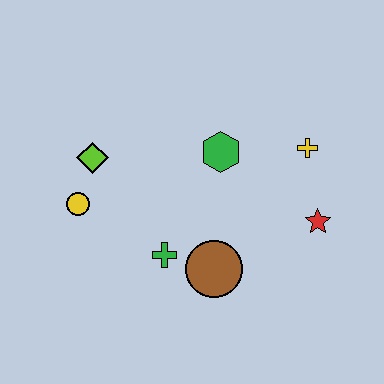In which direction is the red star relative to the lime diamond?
The red star is to the right of the lime diamond.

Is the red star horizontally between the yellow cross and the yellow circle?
No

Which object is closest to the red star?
The yellow cross is closest to the red star.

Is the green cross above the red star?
No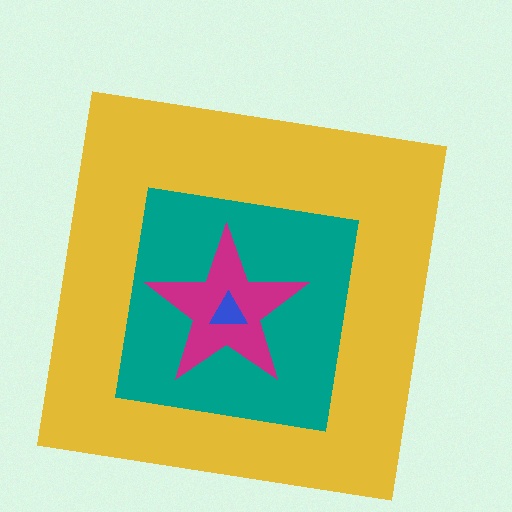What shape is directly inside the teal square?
The magenta star.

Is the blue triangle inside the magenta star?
Yes.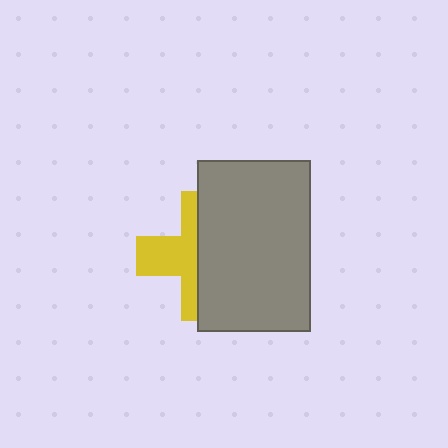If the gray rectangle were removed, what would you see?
You would see the complete yellow cross.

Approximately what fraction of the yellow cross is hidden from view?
Roughly 55% of the yellow cross is hidden behind the gray rectangle.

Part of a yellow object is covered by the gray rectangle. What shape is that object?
It is a cross.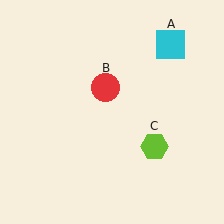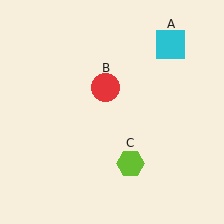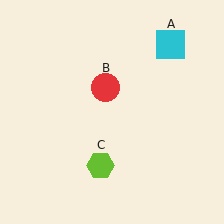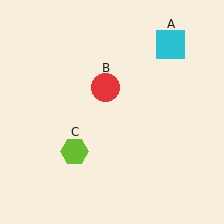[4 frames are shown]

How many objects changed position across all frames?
1 object changed position: lime hexagon (object C).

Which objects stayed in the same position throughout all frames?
Cyan square (object A) and red circle (object B) remained stationary.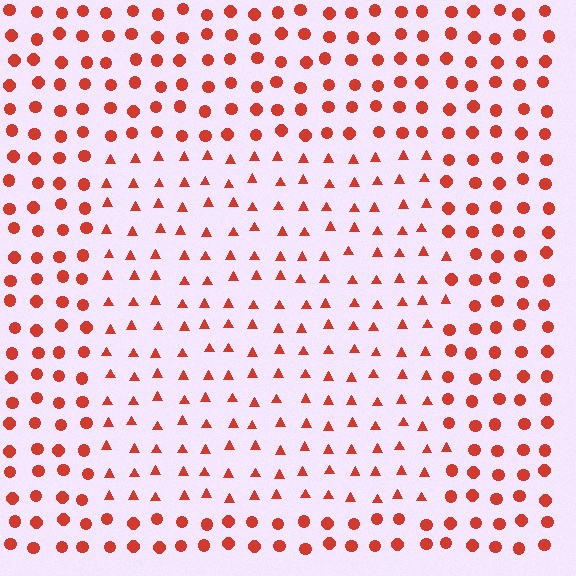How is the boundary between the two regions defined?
The boundary is defined by a change in element shape: triangles inside vs. circles outside. All elements share the same color and spacing.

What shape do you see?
I see a rectangle.